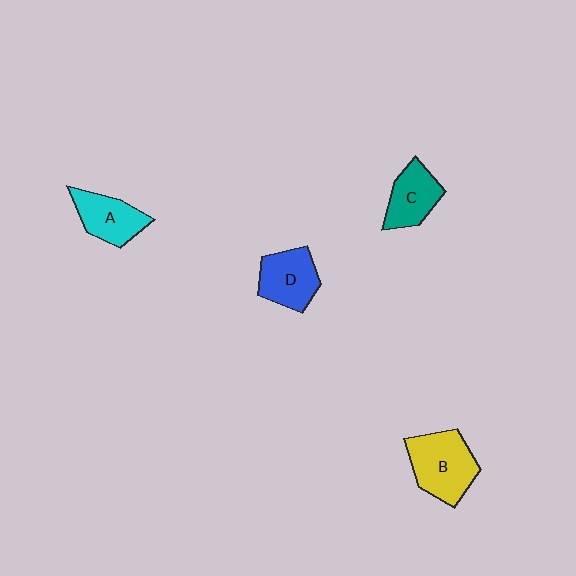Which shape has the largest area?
Shape B (yellow).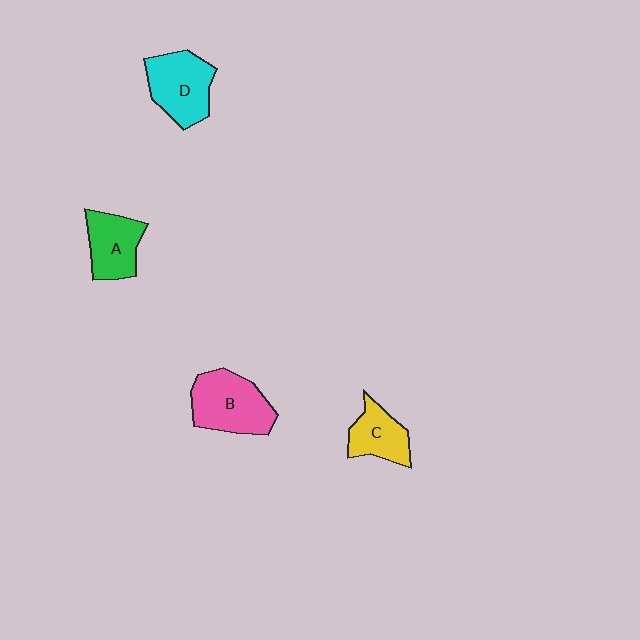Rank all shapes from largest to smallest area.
From largest to smallest: B (pink), D (cyan), A (green), C (yellow).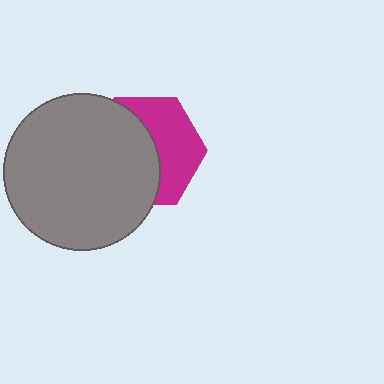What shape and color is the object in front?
The object in front is a gray circle.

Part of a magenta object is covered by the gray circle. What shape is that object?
It is a hexagon.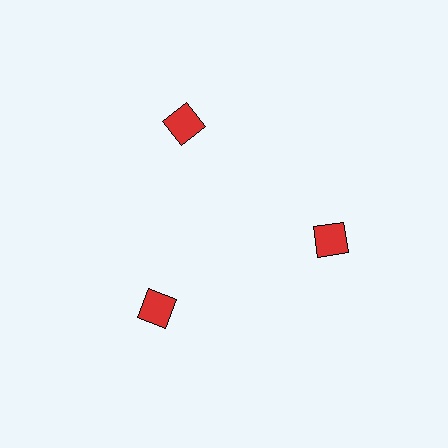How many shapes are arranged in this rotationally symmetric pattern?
There are 3 shapes, arranged in 3 groups of 1.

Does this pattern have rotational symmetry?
Yes, this pattern has 3-fold rotational symmetry. It looks the same after rotating 120 degrees around the center.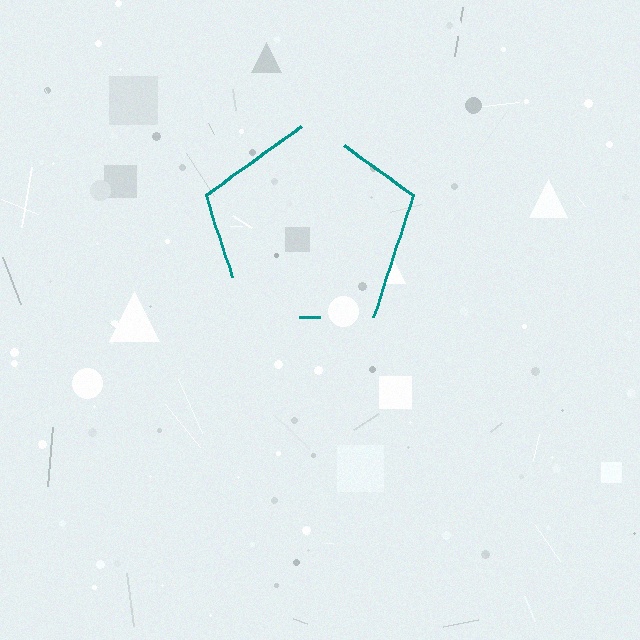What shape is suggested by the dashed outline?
The dashed outline suggests a pentagon.